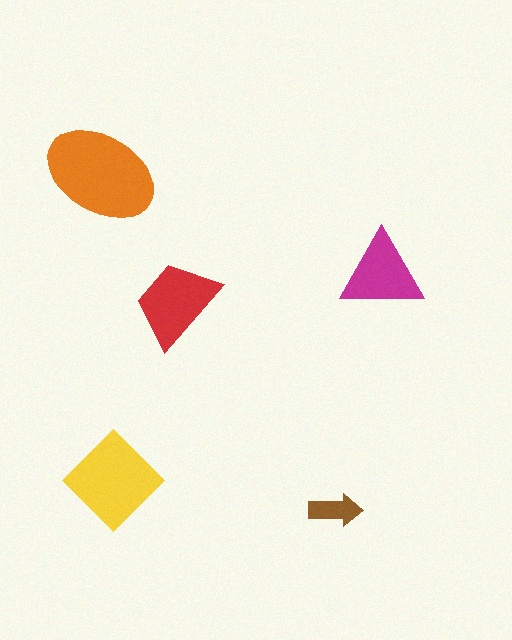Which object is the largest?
The orange ellipse.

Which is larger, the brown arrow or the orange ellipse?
The orange ellipse.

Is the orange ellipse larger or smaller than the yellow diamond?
Larger.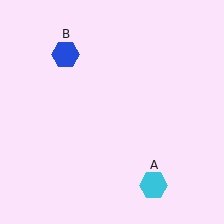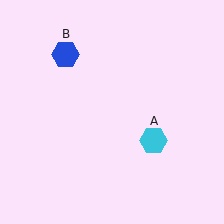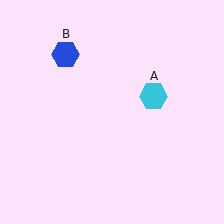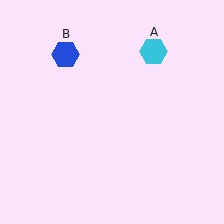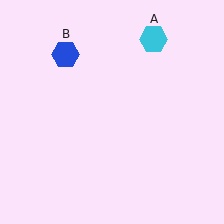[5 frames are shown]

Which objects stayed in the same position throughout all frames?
Blue hexagon (object B) remained stationary.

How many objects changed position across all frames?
1 object changed position: cyan hexagon (object A).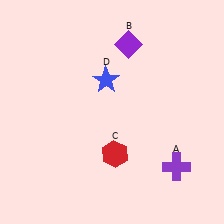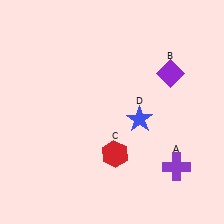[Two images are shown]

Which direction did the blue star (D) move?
The blue star (D) moved down.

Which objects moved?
The objects that moved are: the purple diamond (B), the blue star (D).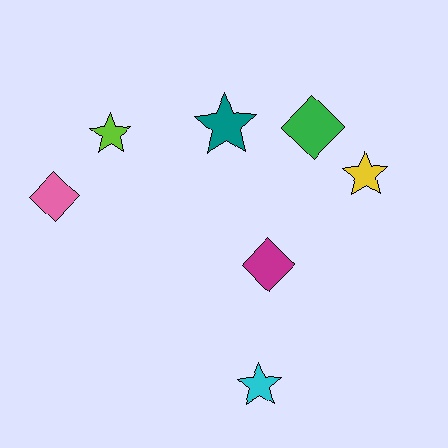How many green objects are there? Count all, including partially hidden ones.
There is 1 green object.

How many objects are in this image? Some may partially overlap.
There are 7 objects.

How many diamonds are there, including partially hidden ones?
There are 3 diamonds.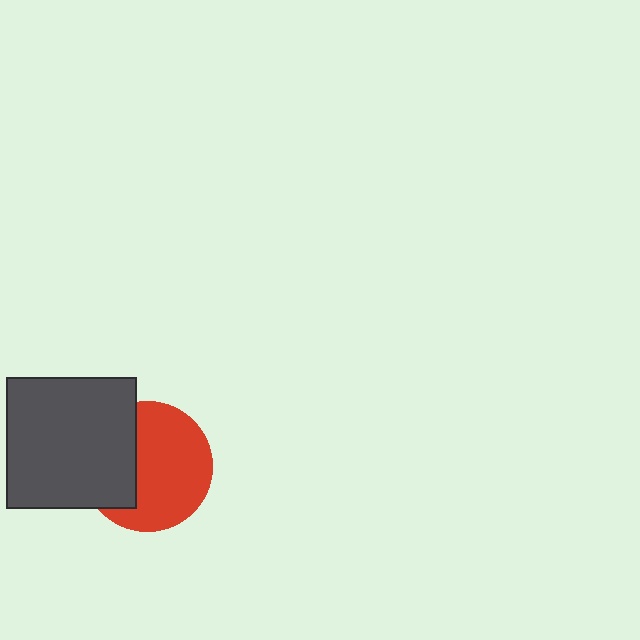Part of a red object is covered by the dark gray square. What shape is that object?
It is a circle.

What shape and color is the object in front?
The object in front is a dark gray square.